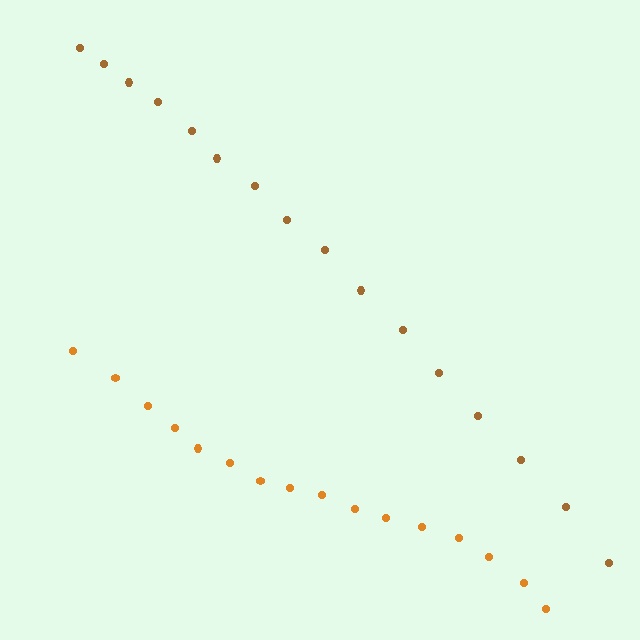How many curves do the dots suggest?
There are 2 distinct paths.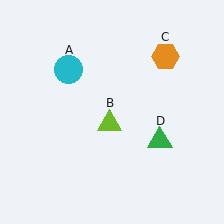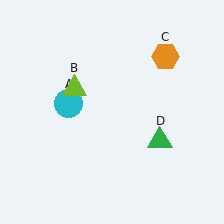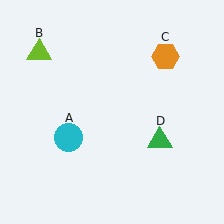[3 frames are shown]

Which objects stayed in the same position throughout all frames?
Orange hexagon (object C) and green triangle (object D) remained stationary.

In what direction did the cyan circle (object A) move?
The cyan circle (object A) moved down.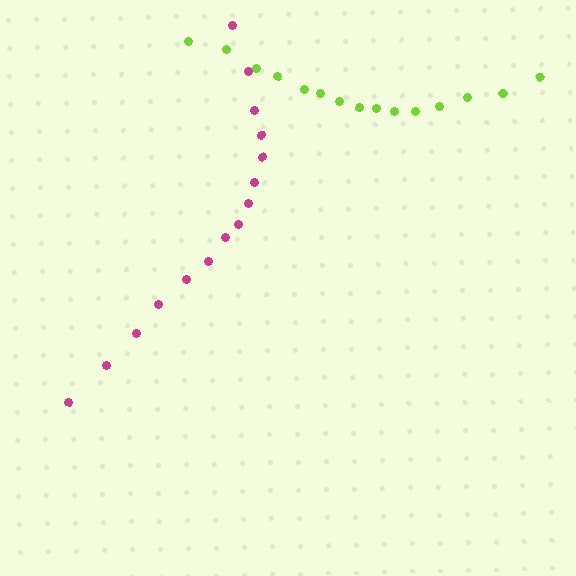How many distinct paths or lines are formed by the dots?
There are 2 distinct paths.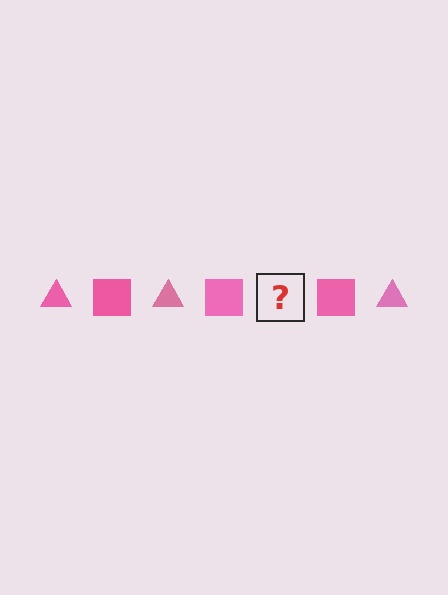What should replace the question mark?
The question mark should be replaced with a pink triangle.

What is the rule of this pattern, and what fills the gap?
The rule is that the pattern cycles through triangle, square shapes in pink. The gap should be filled with a pink triangle.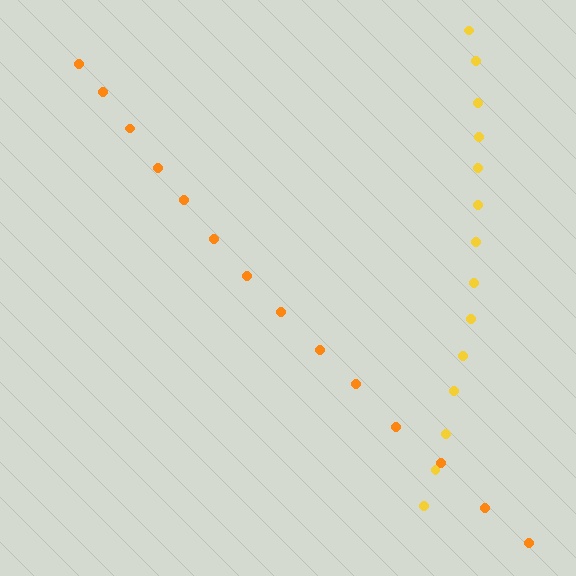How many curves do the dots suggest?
There are 2 distinct paths.